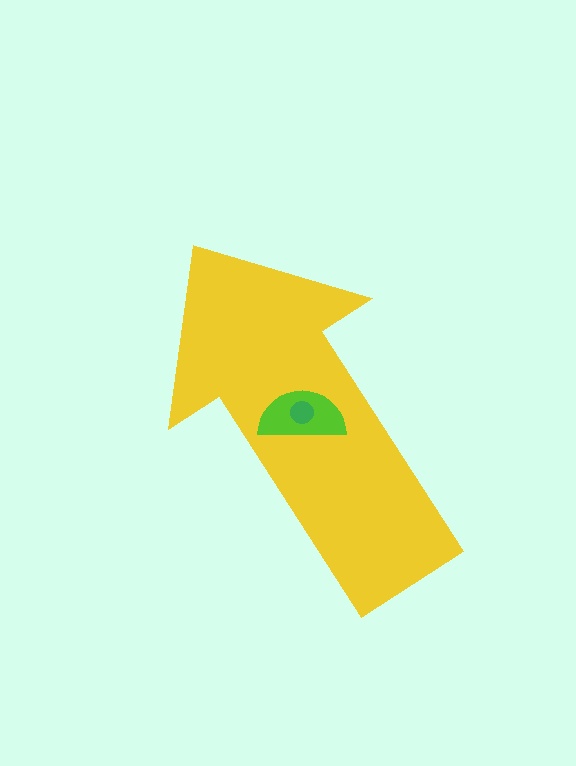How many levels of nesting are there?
3.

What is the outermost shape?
The yellow arrow.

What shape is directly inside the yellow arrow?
The lime semicircle.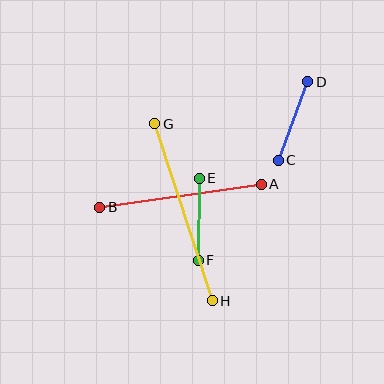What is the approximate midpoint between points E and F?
The midpoint is at approximately (199, 219) pixels.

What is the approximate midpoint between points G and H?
The midpoint is at approximately (183, 212) pixels.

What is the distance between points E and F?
The distance is approximately 82 pixels.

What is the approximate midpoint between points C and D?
The midpoint is at approximately (293, 121) pixels.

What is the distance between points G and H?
The distance is approximately 186 pixels.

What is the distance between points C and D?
The distance is approximately 84 pixels.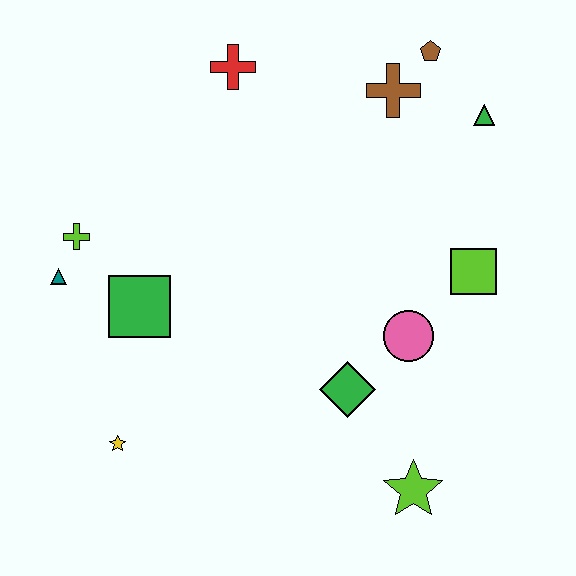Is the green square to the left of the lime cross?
No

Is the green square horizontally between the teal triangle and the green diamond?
Yes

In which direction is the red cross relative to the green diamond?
The red cross is above the green diamond.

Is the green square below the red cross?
Yes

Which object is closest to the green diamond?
The pink circle is closest to the green diamond.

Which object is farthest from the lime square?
The teal triangle is farthest from the lime square.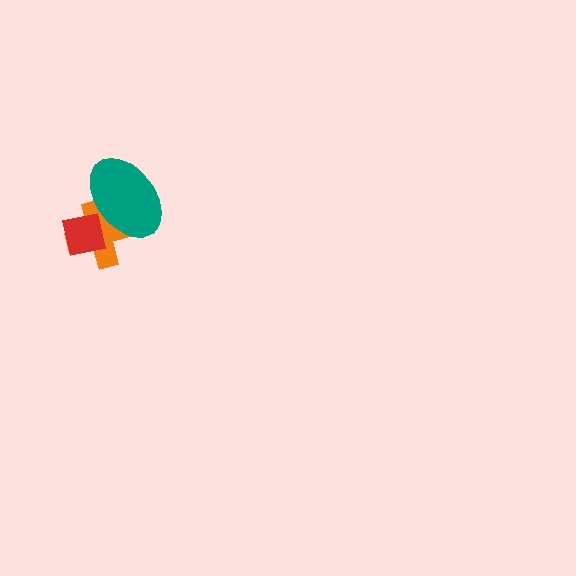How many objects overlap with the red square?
2 objects overlap with the red square.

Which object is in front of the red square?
The teal ellipse is in front of the red square.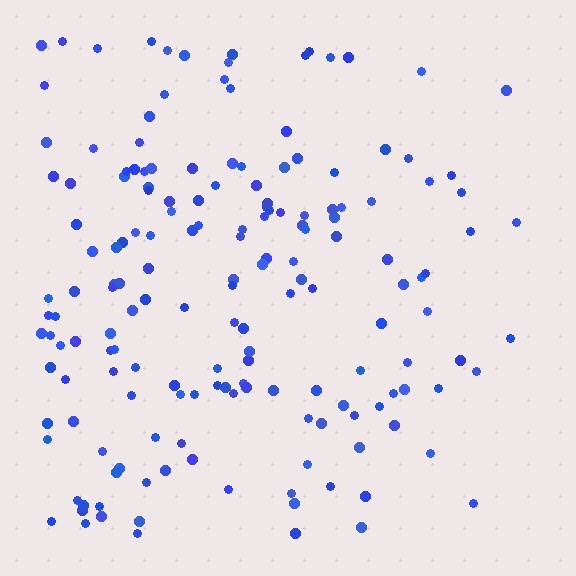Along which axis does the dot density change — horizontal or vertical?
Horizontal.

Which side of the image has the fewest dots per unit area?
The right.